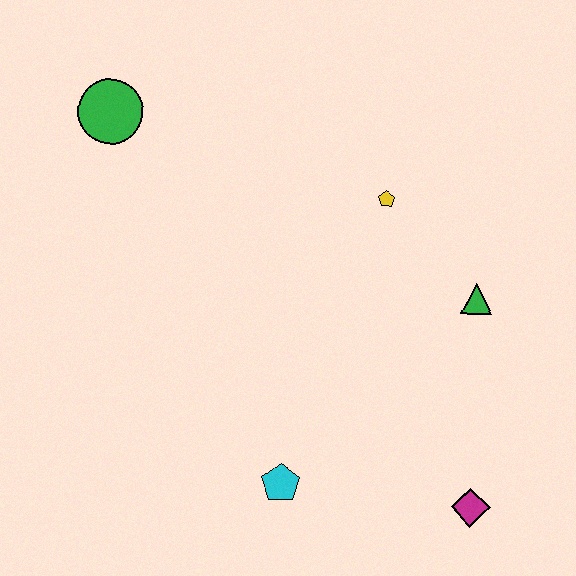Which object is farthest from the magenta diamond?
The green circle is farthest from the magenta diamond.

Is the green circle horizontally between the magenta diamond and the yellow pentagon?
No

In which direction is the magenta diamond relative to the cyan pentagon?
The magenta diamond is to the right of the cyan pentagon.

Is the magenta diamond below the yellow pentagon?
Yes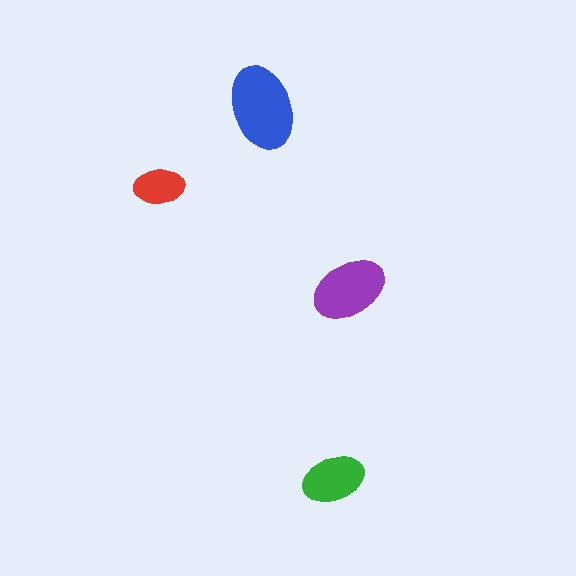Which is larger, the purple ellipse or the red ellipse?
The purple one.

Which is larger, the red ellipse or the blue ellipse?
The blue one.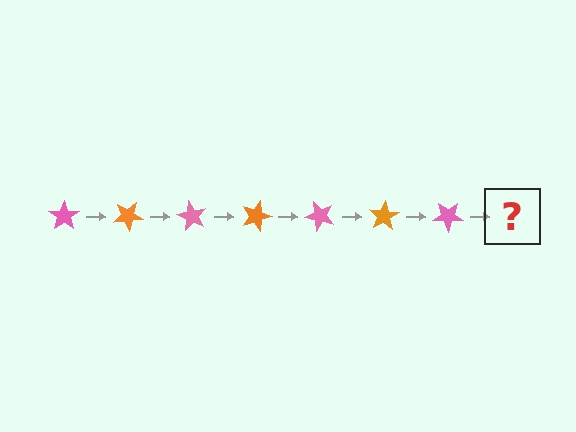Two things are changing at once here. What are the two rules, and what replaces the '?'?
The two rules are that it rotates 30 degrees each step and the color cycles through pink and orange. The '?' should be an orange star, rotated 210 degrees from the start.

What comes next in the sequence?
The next element should be an orange star, rotated 210 degrees from the start.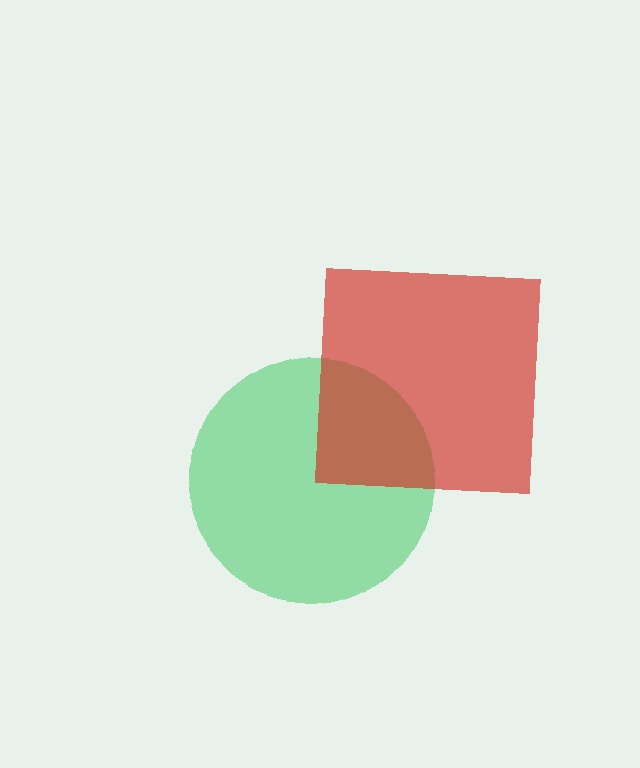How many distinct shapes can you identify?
There are 2 distinct shapes: a green circle, a red square.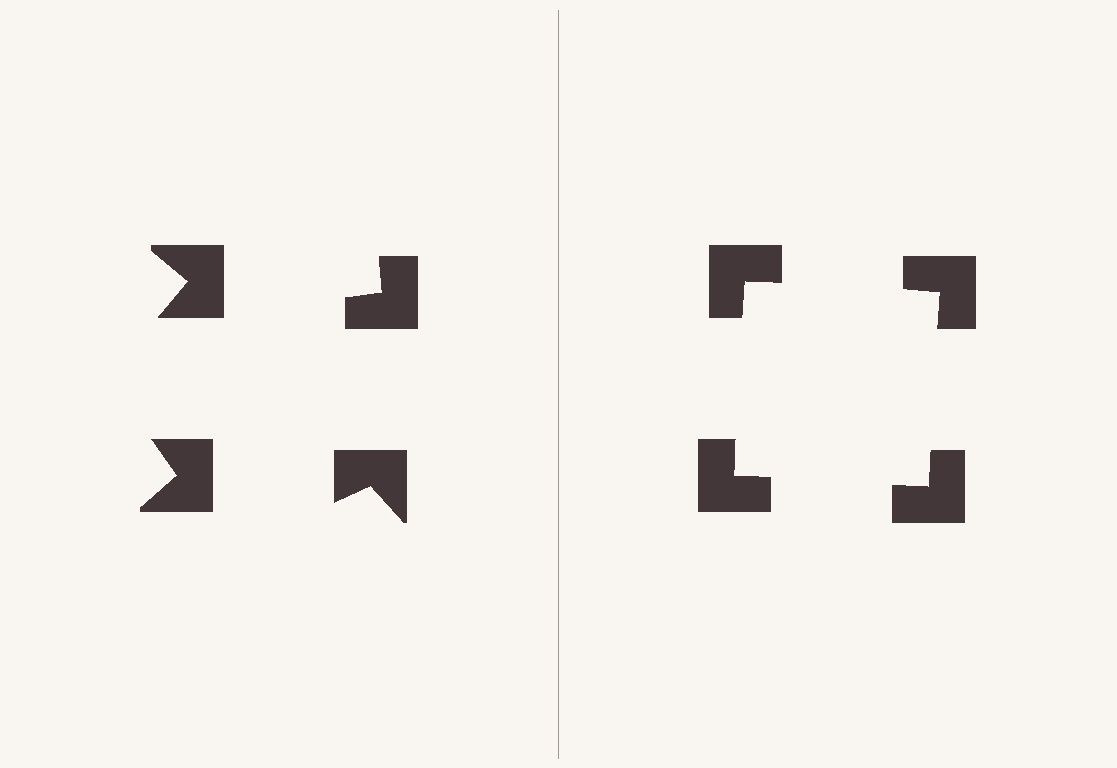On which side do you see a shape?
An illusory square appears on the right side. On the left side the wedge cuts are rotated, so no coherent shape forms.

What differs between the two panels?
The notched squares are positioned identically on both sides; only the wedge orientations differ. On the right they align to a square; on the left they are misaligned.